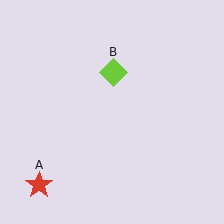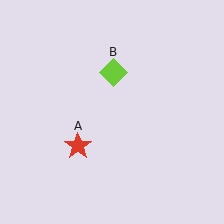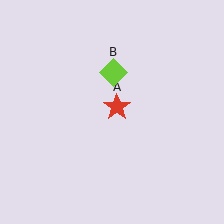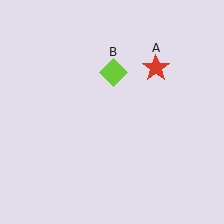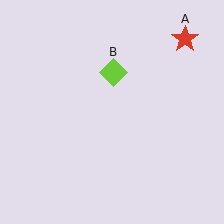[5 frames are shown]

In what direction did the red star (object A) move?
The red star (object A) moved up and to the right.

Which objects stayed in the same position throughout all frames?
Lime diamond (object B) remained stationary.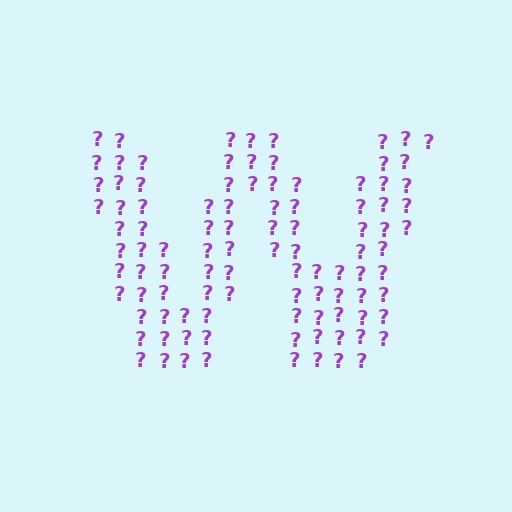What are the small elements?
The small elements are question marks.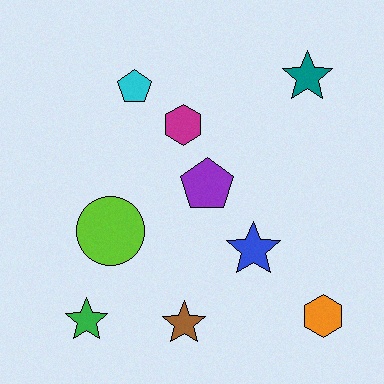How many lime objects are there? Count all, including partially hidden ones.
There is 1 lime object.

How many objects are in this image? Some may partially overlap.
There are 9 objects.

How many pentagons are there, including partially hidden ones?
There are 2 pentagons.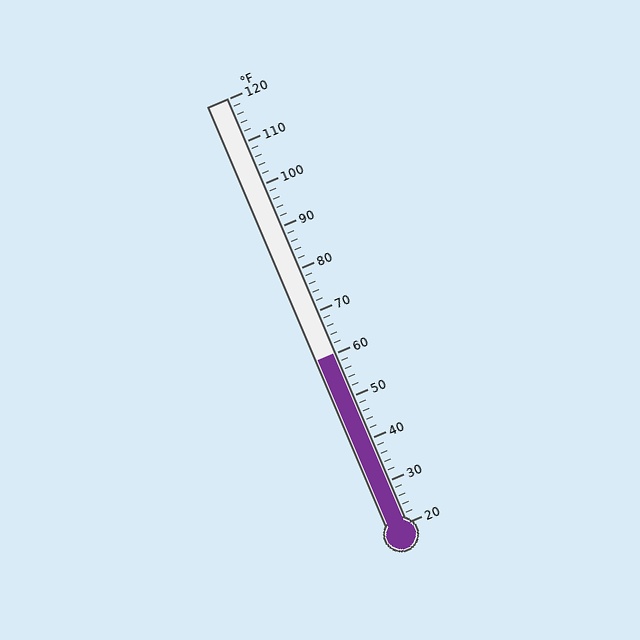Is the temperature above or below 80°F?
The temperature is below 80°F.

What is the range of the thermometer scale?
The thermometer scale ranges from 20°F to 120°F.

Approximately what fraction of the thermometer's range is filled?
The thermometer is filled to approximately 40% of its range.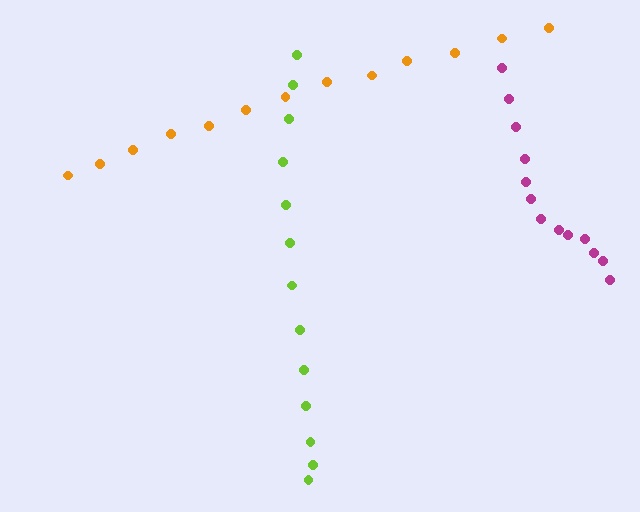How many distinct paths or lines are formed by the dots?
There are 3 distinct paths.